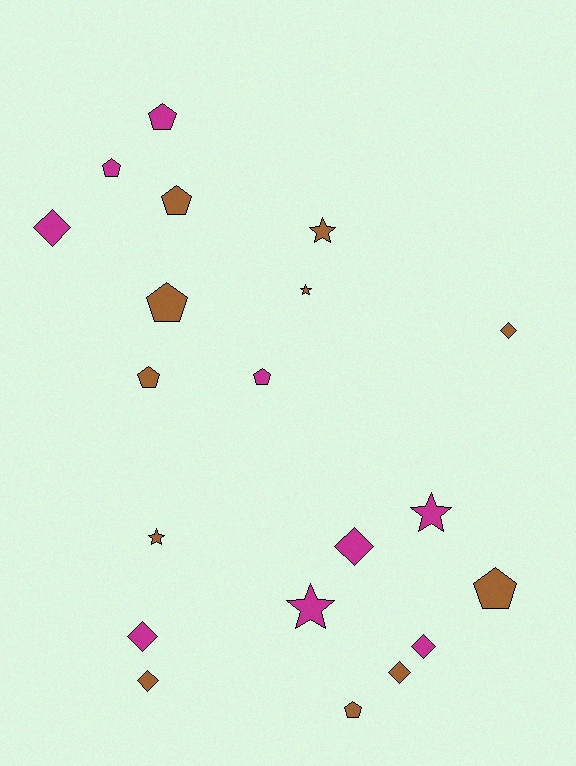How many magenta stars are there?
There are 2 magenta stars.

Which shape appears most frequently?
Pentagon, with 8 objects.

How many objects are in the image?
There are 20 objects.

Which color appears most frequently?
Brown, with 11 objects.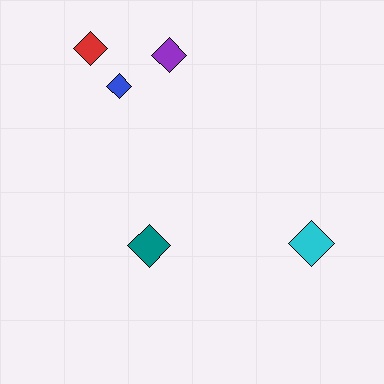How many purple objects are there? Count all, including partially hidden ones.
There is 1 purple object.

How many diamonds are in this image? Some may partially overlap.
There are 5 diamonds.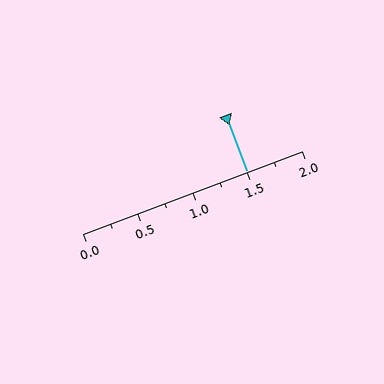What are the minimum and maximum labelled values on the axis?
The axis runs from 0.0 to 2.0.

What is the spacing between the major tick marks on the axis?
The major ticks are spaced 0.5 apart.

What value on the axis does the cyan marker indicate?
The marker indicates approximately 1.5.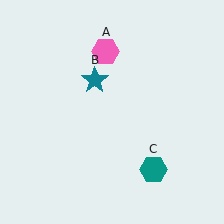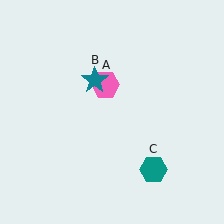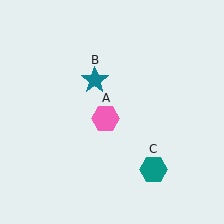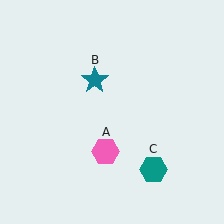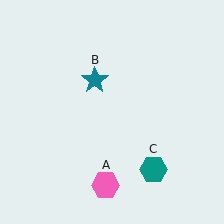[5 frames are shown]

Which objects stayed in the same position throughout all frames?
Teal star (object B) and teal hexagon (object C) remained stationary.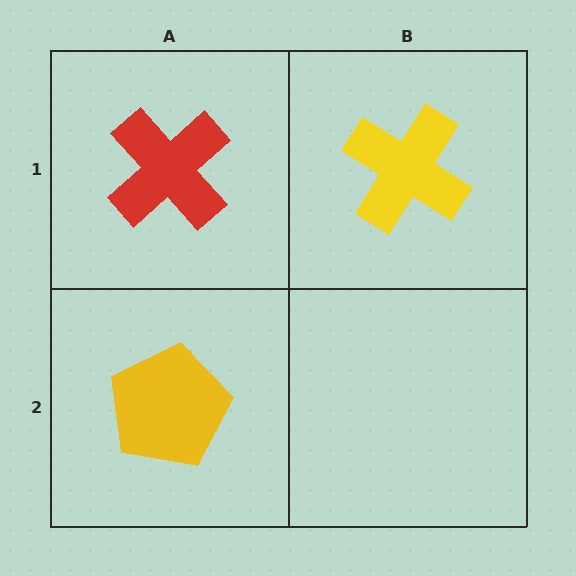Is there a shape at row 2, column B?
No, that cell is empty.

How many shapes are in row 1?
2 shapes.